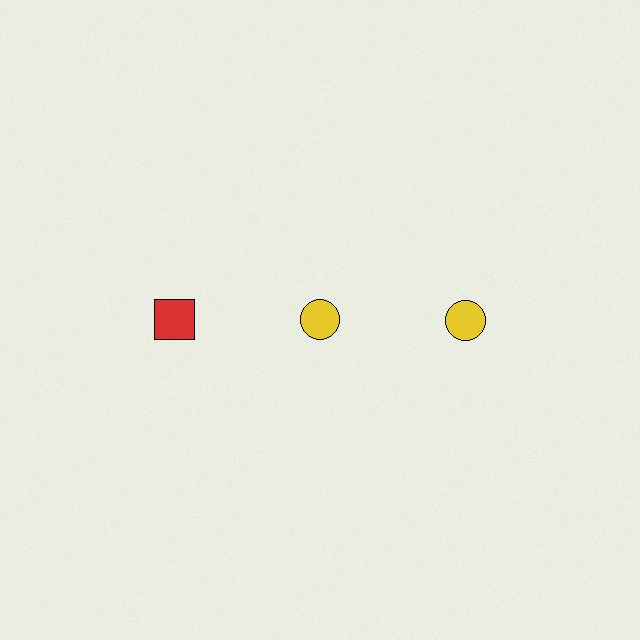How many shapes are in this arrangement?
There are 3 shapes arranged in a grid pattern.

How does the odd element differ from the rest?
It differs in both color (red instead of yellow) and shape (square instead of circle).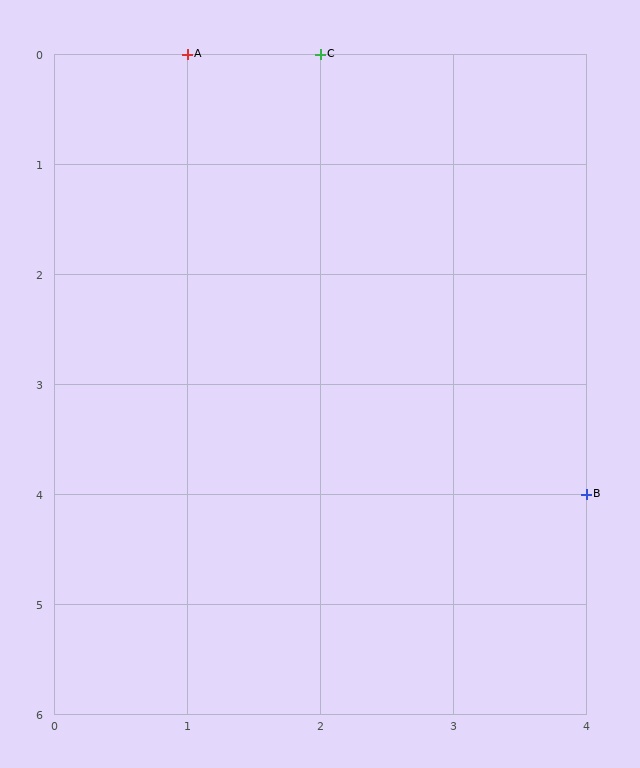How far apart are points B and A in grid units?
Points B and A are 3 columns and 4 rows apart (about 5.0 grid units diagonally).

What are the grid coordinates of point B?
Point B is at grid coordinates (4, 4).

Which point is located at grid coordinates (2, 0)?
Point C is at (2, 0).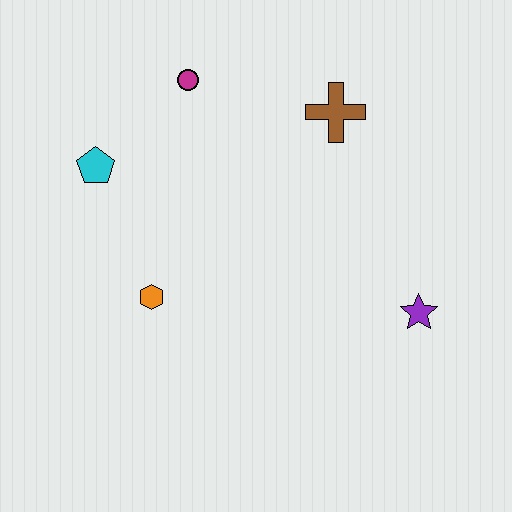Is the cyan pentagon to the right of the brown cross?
No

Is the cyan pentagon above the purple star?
Yes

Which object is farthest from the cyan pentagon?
The purple star is farthest from the cyan pentagon.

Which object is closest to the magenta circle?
The cyan pentagon is closest to the magenta circle.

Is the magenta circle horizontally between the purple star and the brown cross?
No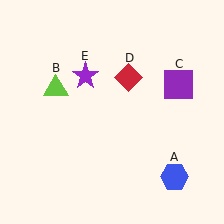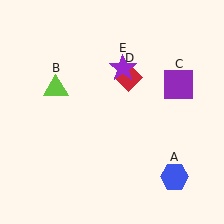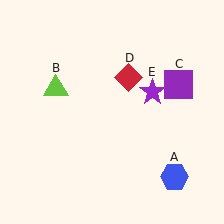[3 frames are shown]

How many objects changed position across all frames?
1 object changed position: purple star (object E).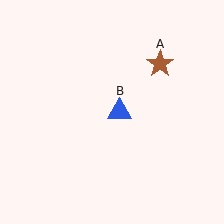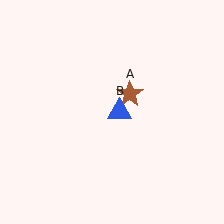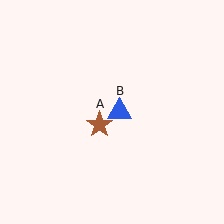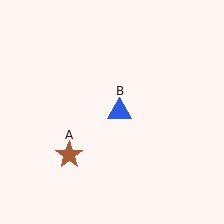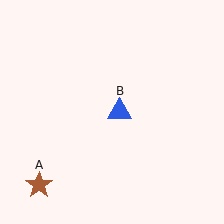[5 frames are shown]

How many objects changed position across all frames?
1 object changed position: brown star (object A).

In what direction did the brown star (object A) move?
The brown star (object A) moved down and to the left.